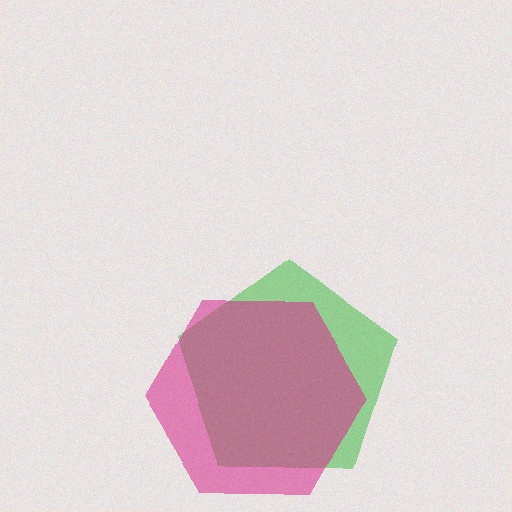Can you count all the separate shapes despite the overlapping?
Yes, there are 2 separate shapes.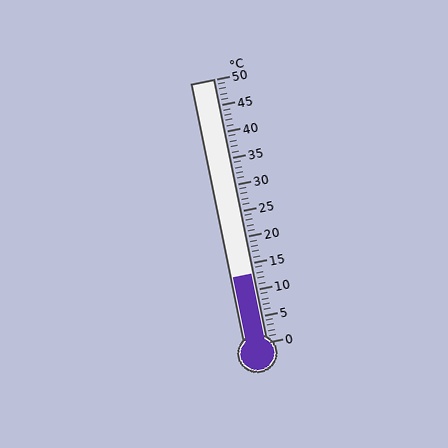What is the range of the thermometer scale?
The thermometer scale ranges from 0°C to 50°C.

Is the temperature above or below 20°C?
The temperature is below 20°C.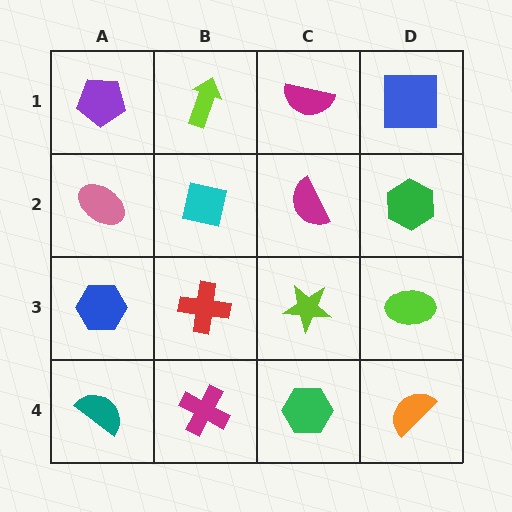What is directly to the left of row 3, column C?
A red cross.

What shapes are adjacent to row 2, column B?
A lime arrow (row 1, column B), a red cross (row 3, column B), a pink ellipse (row 2, column A), a magenta semicircle (row 2, column C).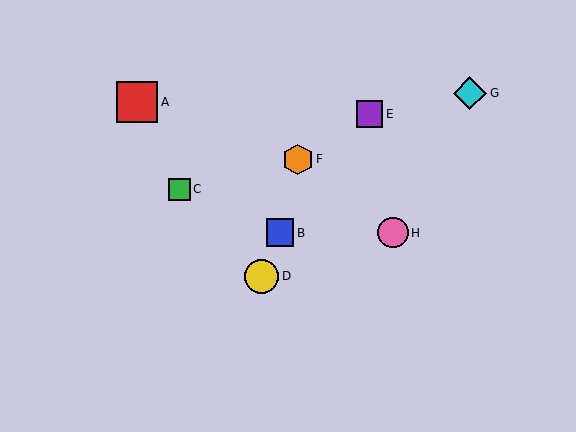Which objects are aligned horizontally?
Objects B, H are aligned horizontally.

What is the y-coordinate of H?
Object H is at y≈233.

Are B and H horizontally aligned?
Yes, both are at y≈233.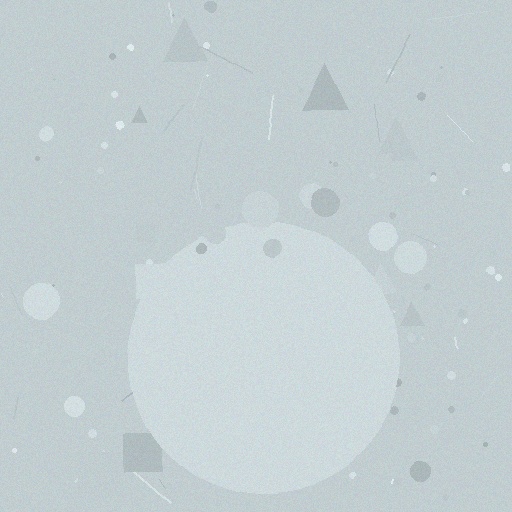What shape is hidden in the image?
A circle is hidden in the image.